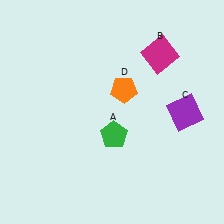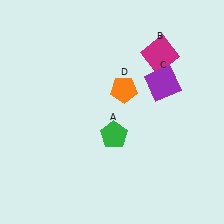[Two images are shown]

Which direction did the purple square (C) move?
The purple square (C) moved up.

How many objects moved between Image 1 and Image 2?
1 object moved between the two images.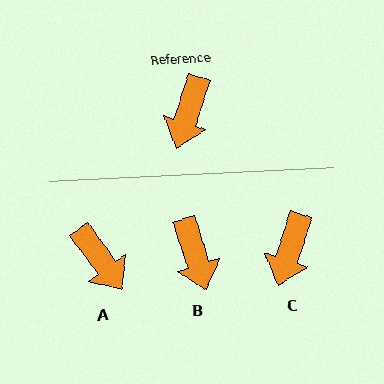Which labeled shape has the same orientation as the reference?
C.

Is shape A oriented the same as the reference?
No, it is off by about 55 degrees.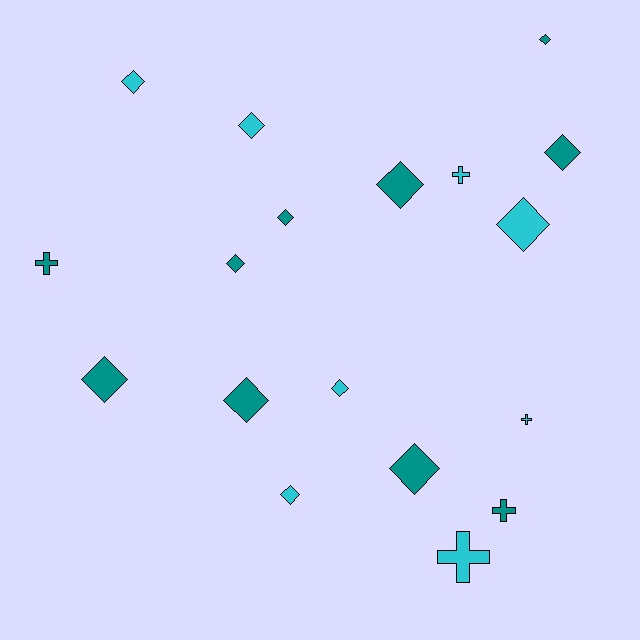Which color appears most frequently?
Teal, with 10 objects.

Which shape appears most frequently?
Diamond, with 13 objects.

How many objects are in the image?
There are 18 objects.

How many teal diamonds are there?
There are 8 teal diamonds.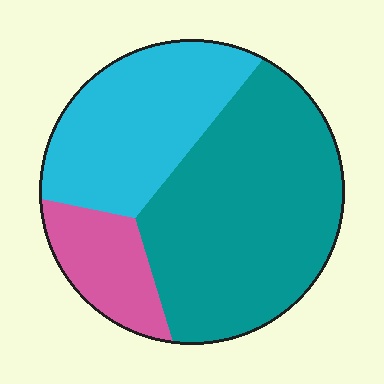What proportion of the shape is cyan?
Cyan takes up between a quarter and a half of the shape.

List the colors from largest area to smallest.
From largest to smallest: teal, cyan, pink.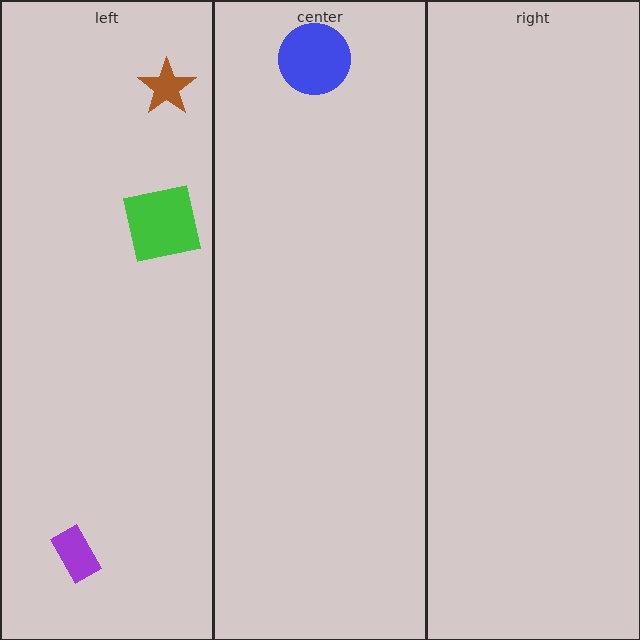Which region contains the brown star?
The left region.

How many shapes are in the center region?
1.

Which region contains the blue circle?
The center region.